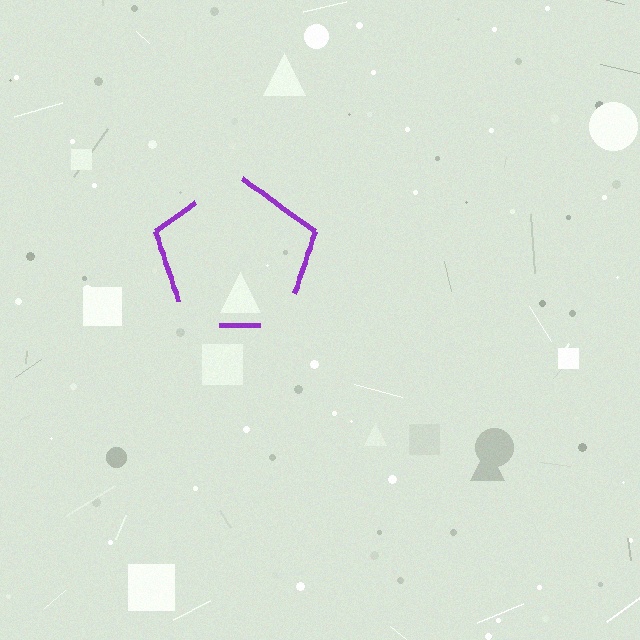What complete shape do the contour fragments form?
The contour fragments form a pentagon.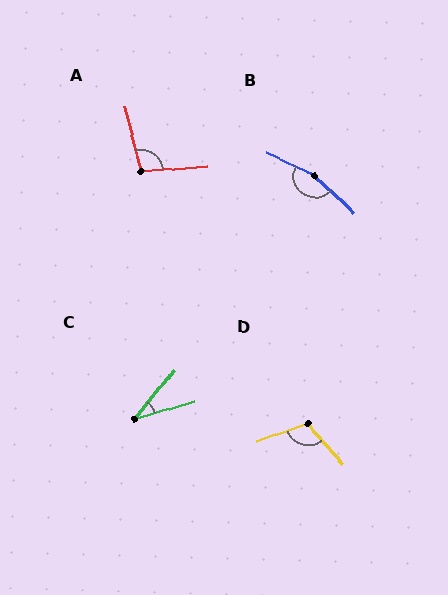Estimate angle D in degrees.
Approximately 112 degrees.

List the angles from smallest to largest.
C (34°), A (99°), D (112°), B (163°).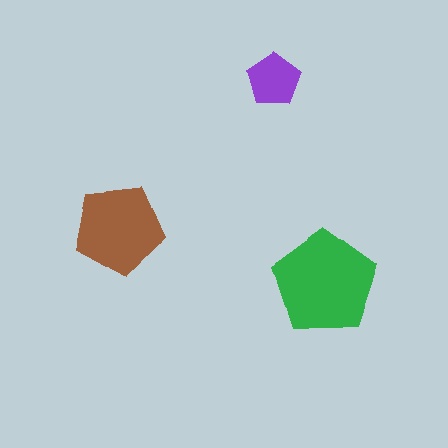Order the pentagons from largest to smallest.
the green one, the brown one, the purple one.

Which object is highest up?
The purple pentagon is topmost.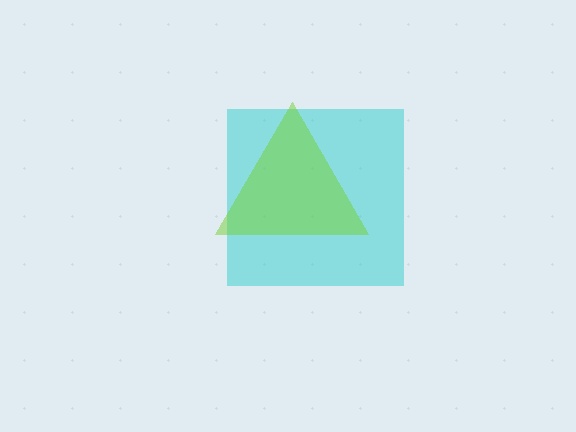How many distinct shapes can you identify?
There are 2 distinct shapes: a cyan square, a lime triangle.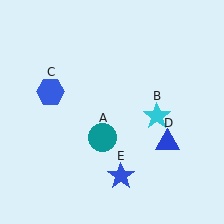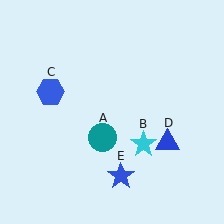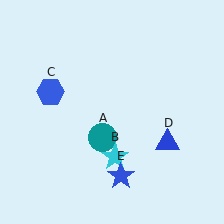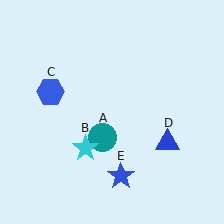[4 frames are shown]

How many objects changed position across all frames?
1 object changed position: cyan star (object B).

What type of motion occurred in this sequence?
The cyan star (object B) rotated clockwise around the center of the scene.